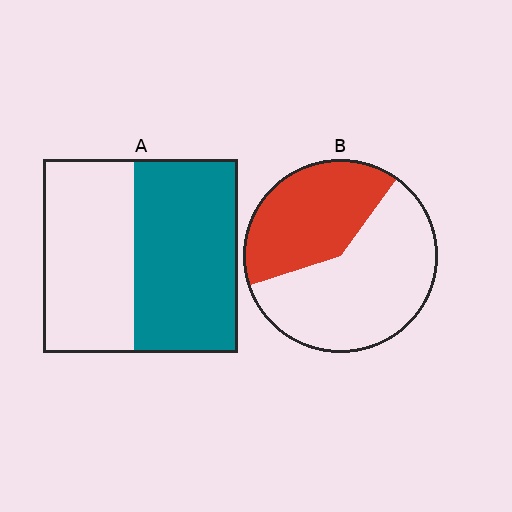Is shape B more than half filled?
No.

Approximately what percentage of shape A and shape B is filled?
A is approximately 55% and B is approximately 40%.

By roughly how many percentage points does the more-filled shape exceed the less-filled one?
By roughly 15 percentage points (A over B).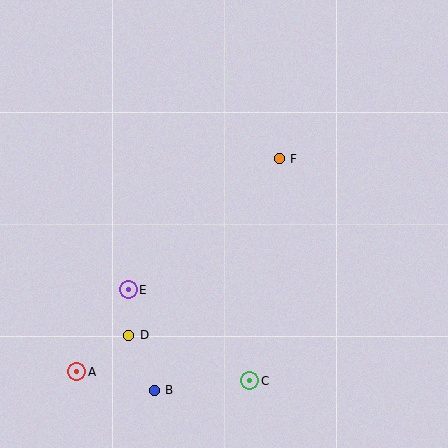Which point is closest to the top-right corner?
Point F is closest to the top-right corner.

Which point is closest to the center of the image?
Point F at (279, 159) is closest to the center.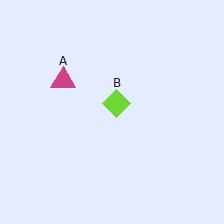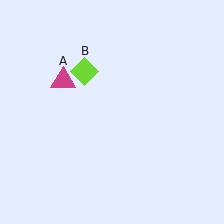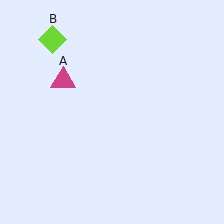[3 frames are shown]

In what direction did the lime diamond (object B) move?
The lime diamond (object B) moved up and to the left.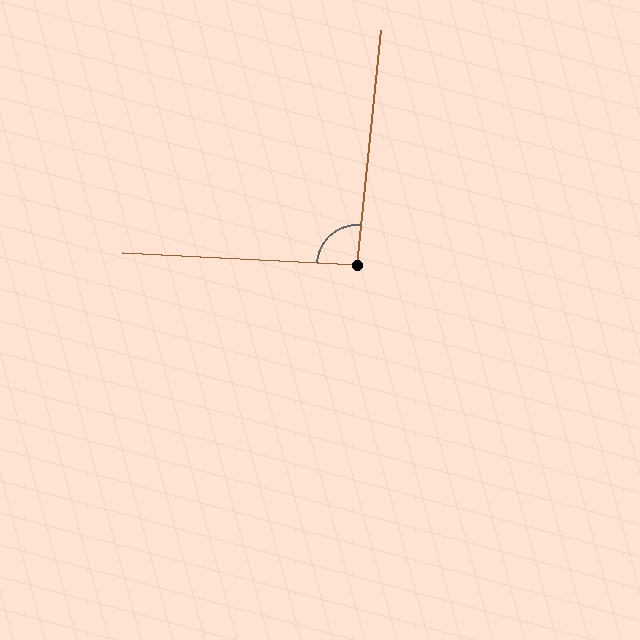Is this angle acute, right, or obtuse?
It is approximately a right angle.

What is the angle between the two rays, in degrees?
Approximately 93 degrees.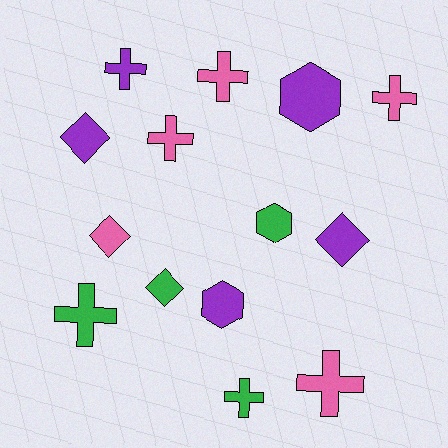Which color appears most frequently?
Purple, with 5 objects.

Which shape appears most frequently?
Cross, with 7 objects.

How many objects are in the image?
There are 14 objects.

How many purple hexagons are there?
There are 2 purple hexagons.